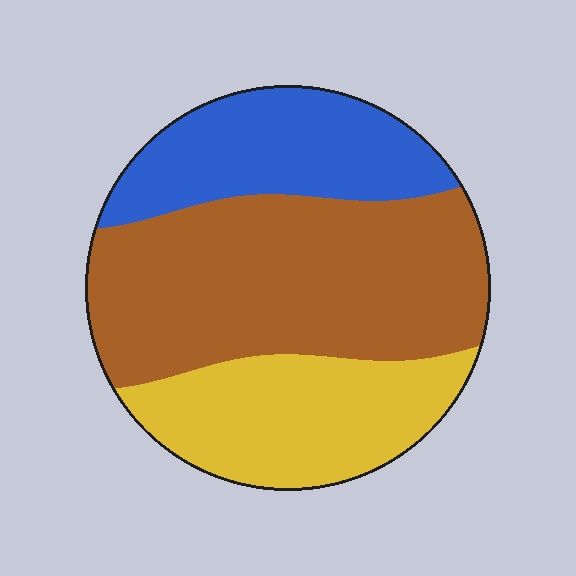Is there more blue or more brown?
Brown.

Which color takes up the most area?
Brown, at roughly 50%.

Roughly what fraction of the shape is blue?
Blue covers roughly 25% of the shape.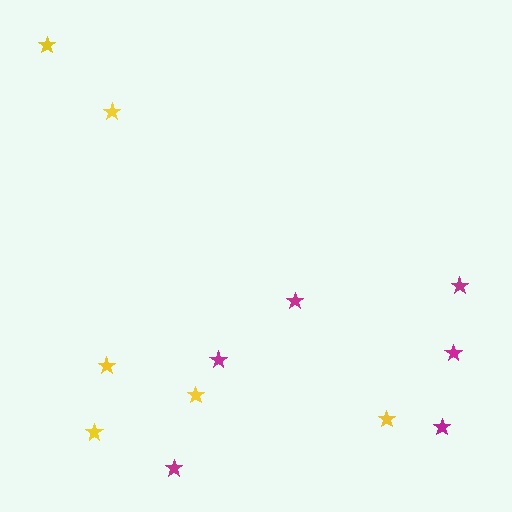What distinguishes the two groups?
There are 2 groups: one group of yellow stars (6) and one group of magenta stars (6).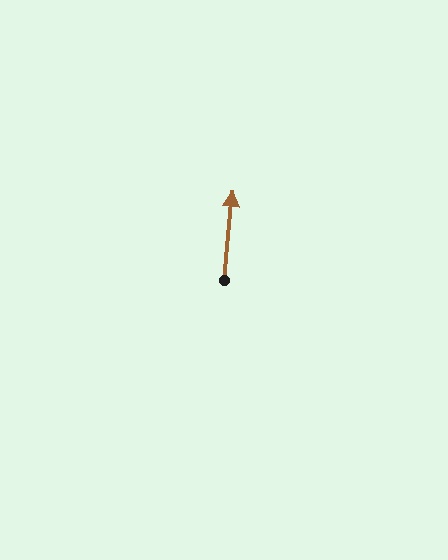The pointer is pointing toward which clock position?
Roughly 12 o'clock.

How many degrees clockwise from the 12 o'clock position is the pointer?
Approximately 5 degrees.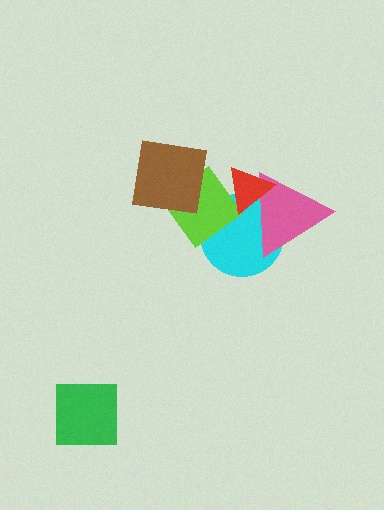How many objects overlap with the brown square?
1 object overlaps with the brown square.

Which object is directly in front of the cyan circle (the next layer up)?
The pink triangle is directly in front of the cyan circle.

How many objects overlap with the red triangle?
3 objects overlap with the red triangle.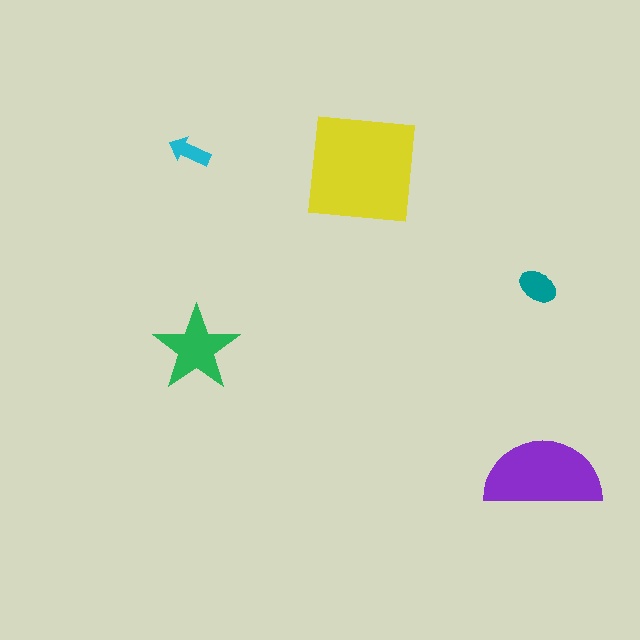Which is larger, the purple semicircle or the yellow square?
The yellow square.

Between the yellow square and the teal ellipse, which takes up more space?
The yellow square.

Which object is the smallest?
The cyan arrow.